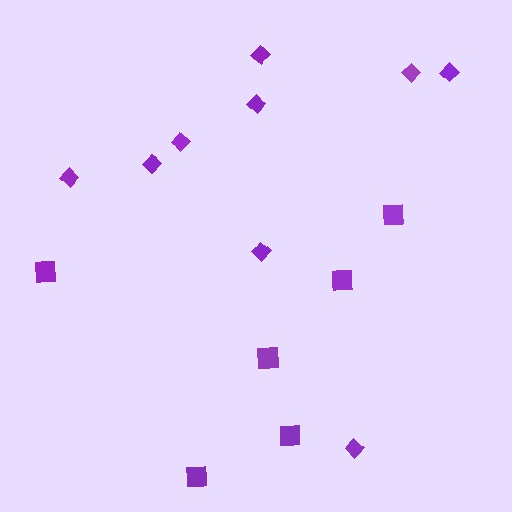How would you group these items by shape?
There are 2 groups: one group of squares (6) and one group of diamonds (9).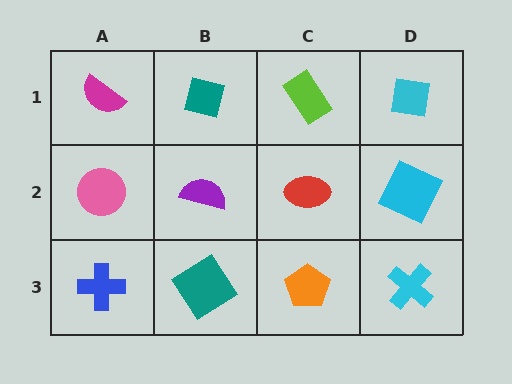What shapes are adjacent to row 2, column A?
A magenta semicircle (row 1, column A), a blue cross (row 3, column A), a purple semicircle (row 2, column B).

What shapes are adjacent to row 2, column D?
A cyan square (row 1, column D), a cyan cross (row 3, column D), a red ellipse (row 2, column C).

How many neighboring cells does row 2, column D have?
3.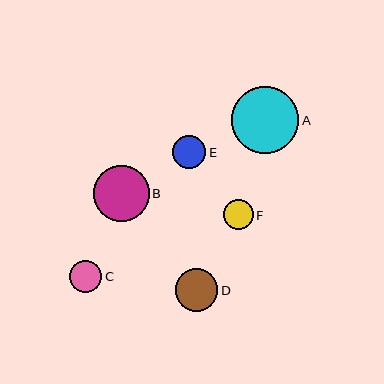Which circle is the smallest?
Circle F is the smallest with a size of approximately 30 pixels.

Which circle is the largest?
Circle A is the largest with a size of approximately 68 pixels.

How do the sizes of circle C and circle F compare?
Circle C and circle F are approximately the same size.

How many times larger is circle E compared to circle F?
Circle E is approximately 1.1 times the size of circle F.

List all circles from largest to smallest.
From largest to smallest: A, B, D, E, C, F.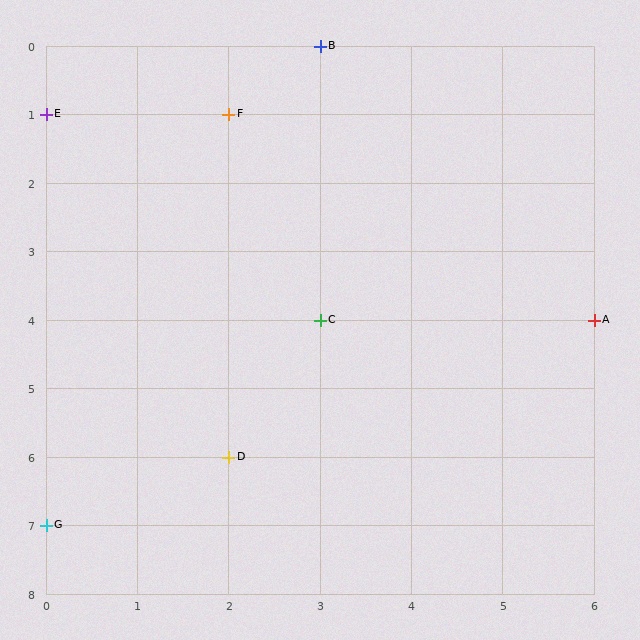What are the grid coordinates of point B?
Point B is at grid coordinates (3, 0).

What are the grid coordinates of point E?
Point E is at grid coordinates (0, 1).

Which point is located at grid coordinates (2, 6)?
Point D is at (2, 6).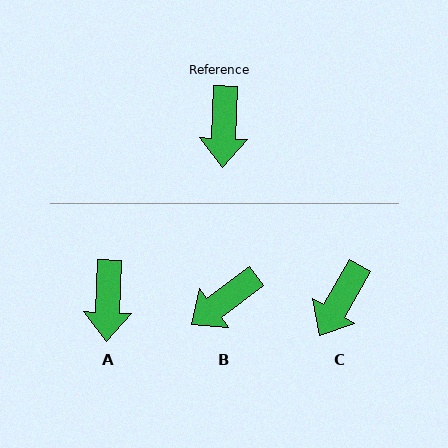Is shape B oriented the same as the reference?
No, it is off by about 51 degrees.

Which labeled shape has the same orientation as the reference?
A.